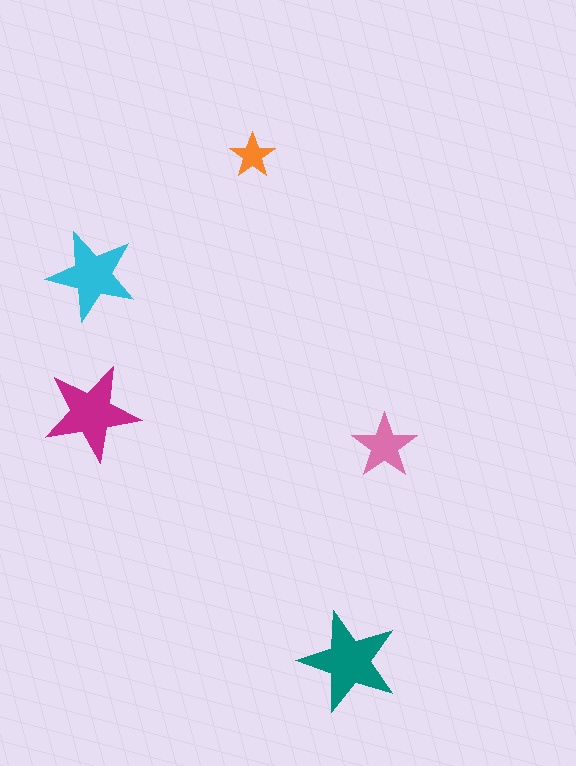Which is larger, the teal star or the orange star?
The teal one.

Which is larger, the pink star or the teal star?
The teal one.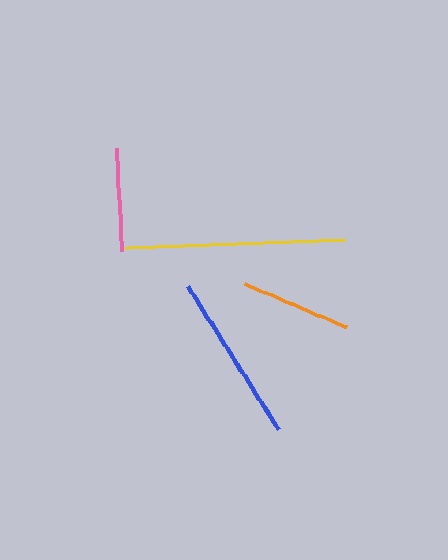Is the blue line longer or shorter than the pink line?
The blue line is longer than the pink line.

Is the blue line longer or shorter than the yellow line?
The yellow line is longer than the blue line.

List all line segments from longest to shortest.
From longest to shortest: yellow, blue, orange, pink.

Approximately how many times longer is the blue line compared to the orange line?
The blue line is approximately 1.5 times the length of the orange line.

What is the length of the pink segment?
The pink segment is approximately 103 pixels long.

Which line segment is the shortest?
The pink line is the shortest at approximately 103 pixels.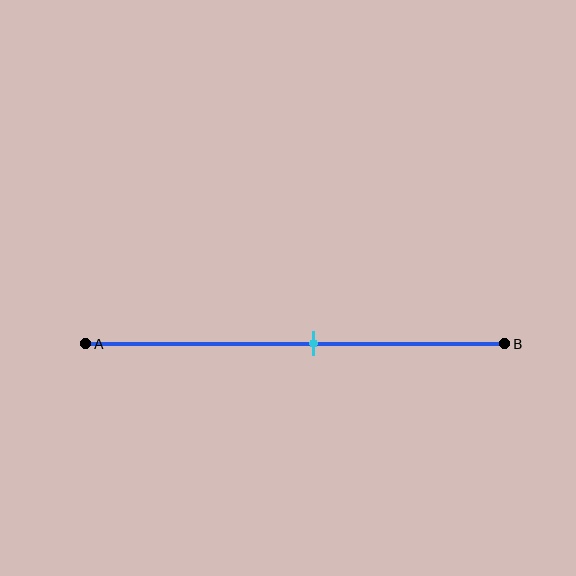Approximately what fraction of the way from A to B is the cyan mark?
The cyan mark is approximately 55% of the way from A to B.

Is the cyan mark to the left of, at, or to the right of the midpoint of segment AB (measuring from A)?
The cyan mark is to the right of the midpoint of segment AB.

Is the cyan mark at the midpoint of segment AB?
No, the mark is at about 55% from A, not at the 50% midpoint.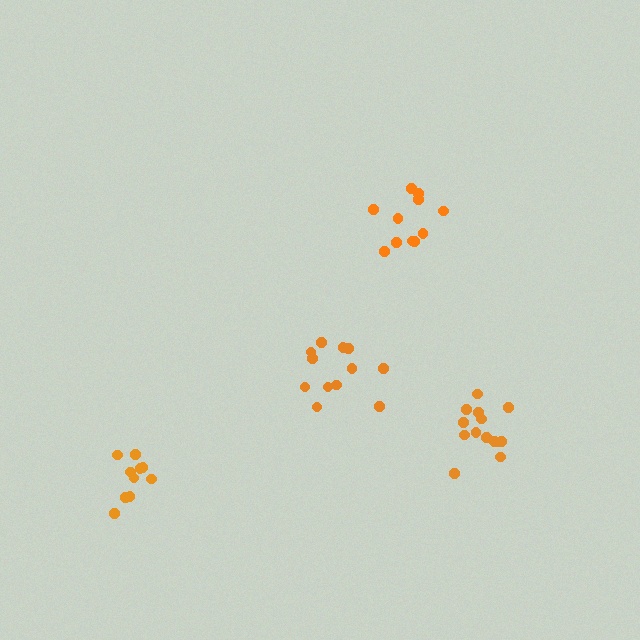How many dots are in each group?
Group 1: 10 dots, Group 2: 14 dots, Group 3: 11 dots, Group 4: 12 dots (47 total).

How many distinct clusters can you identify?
There are 4 distinct clusters.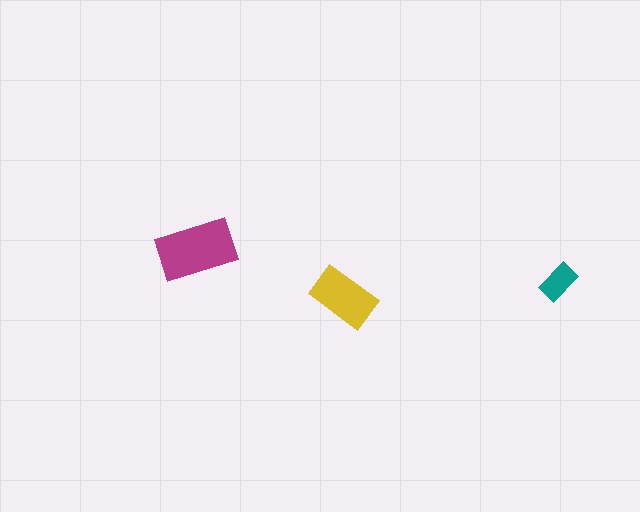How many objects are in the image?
There are 3 objects in the image.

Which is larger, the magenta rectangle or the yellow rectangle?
The magenta one.